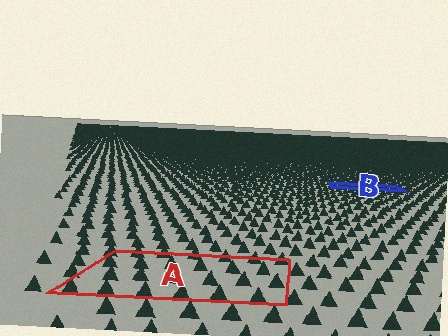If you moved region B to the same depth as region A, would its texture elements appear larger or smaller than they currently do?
They would appear larger. At a closer depth, the same texture elements are projected at a bigger on-screen size.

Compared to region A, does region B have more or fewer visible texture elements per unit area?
Region B has more texture elements per unit area — they are packed more densely because it is farther away.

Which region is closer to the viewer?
Region A is closer. The texture elements there are larger and more spread out.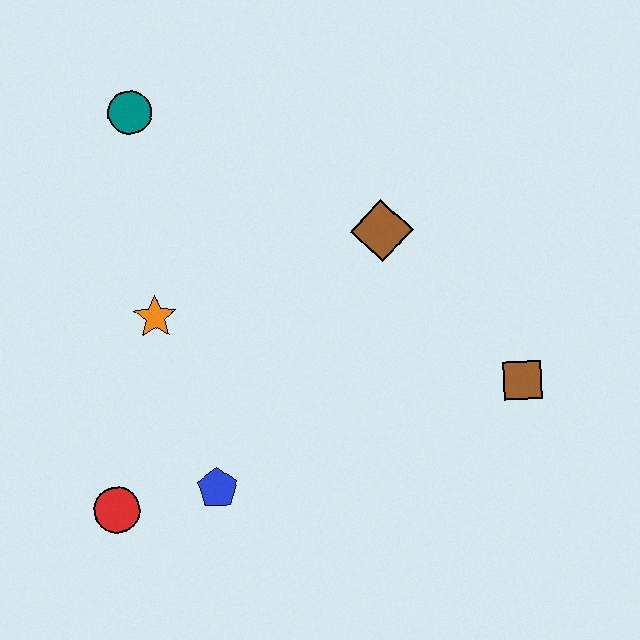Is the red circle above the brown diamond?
No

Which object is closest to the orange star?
The blue pentagon is closest to the orange star.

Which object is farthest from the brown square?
The teal circle is farthest from the brown square.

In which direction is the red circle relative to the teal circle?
The red circle is below the teal circle.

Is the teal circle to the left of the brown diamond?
Yes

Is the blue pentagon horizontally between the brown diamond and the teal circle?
Yes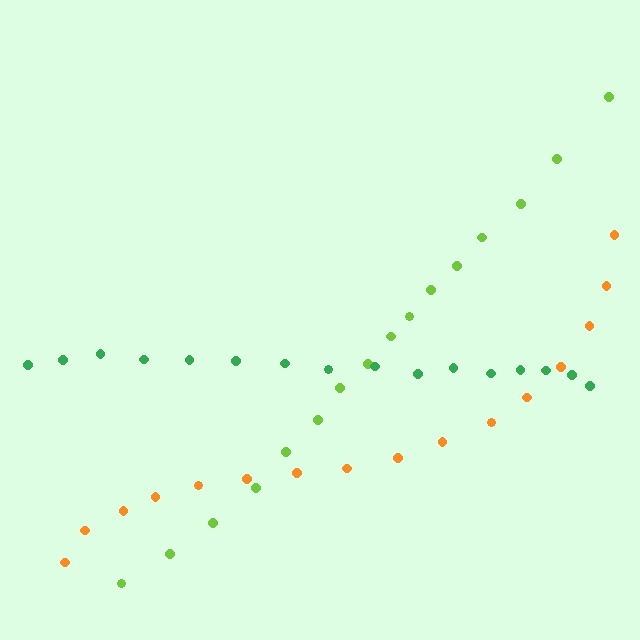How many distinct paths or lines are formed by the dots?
There are 3 distinct paths.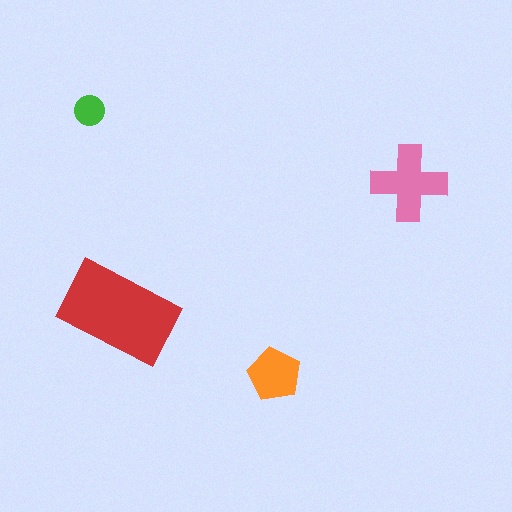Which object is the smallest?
The green circle.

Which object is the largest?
The red rectangle.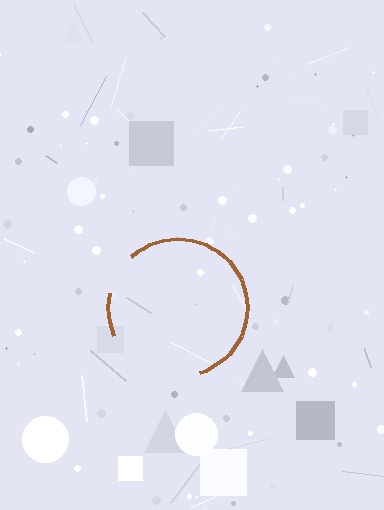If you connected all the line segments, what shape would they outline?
They would outline a circle.